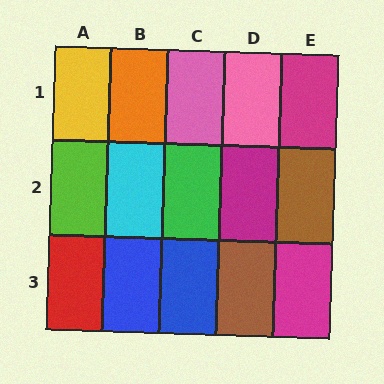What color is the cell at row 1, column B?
Orange.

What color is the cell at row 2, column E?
Brown.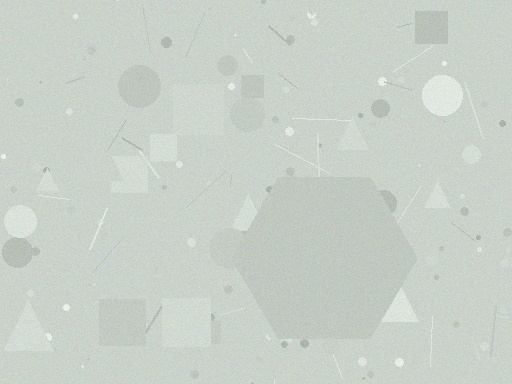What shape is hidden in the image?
A hexagon is hidden in the image.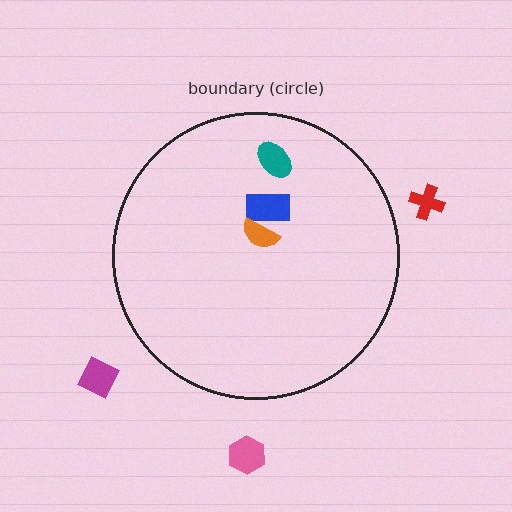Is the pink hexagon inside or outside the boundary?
Outside.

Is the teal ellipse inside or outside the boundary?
Inside.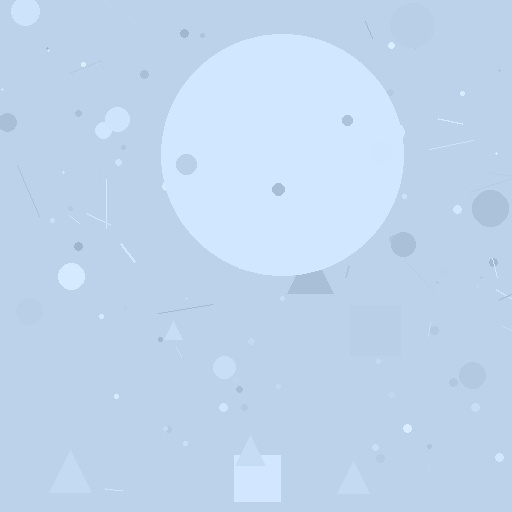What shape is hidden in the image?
A circle is hidden in the image.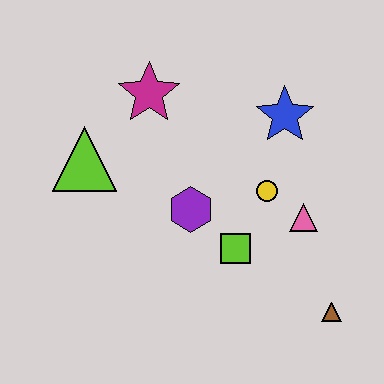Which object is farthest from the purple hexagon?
The brown triangle is farthest from the purple hexagon.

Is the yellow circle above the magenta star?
No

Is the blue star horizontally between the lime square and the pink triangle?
Yes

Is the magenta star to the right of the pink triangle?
No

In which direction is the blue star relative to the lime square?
The blue star is above the lime square.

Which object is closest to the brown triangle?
The pink triangle is closest to the brown triangle.